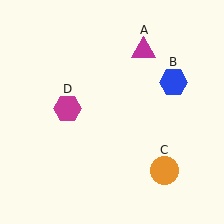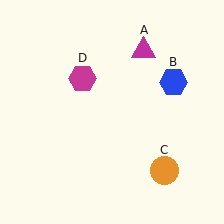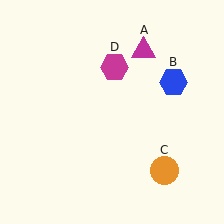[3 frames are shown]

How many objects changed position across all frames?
1 object changed position: magenta hexagon (object D).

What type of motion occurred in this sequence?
The magenta hexagon (object D) rotated clockwise around the center of the scene.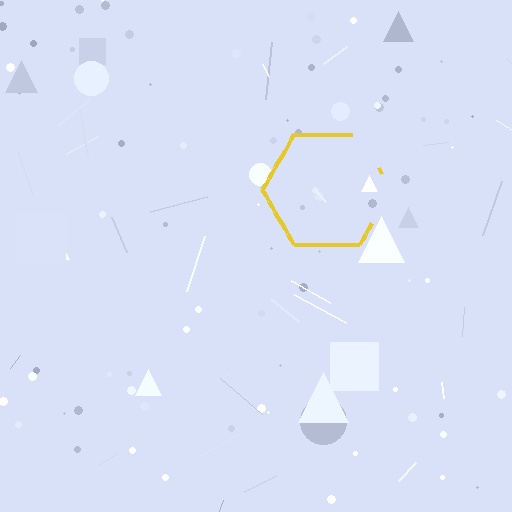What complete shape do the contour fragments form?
The contour fragments form a hexagon.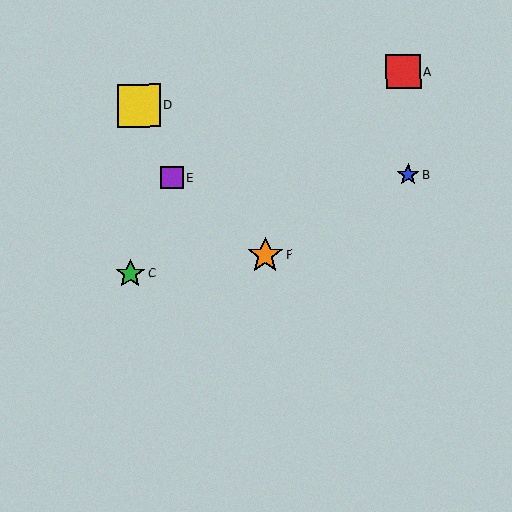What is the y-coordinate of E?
Object E is at y≈178.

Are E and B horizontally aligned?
Yes, both are at y≈178.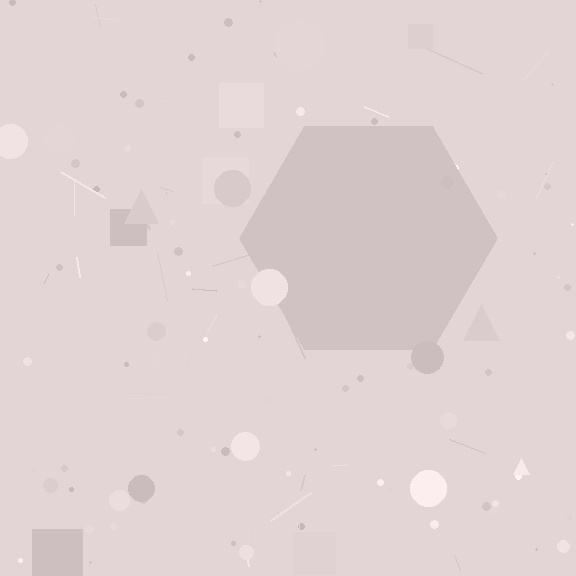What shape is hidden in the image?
A hexagon is hidden in the image.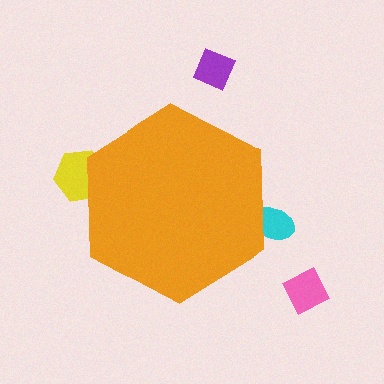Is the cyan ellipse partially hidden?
Yes, the cyan ellipse is partially hidden behind the orange hexagon.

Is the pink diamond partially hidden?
No, the pink diamond is fully visible.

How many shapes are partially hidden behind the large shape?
2 shapes are partially hidden.